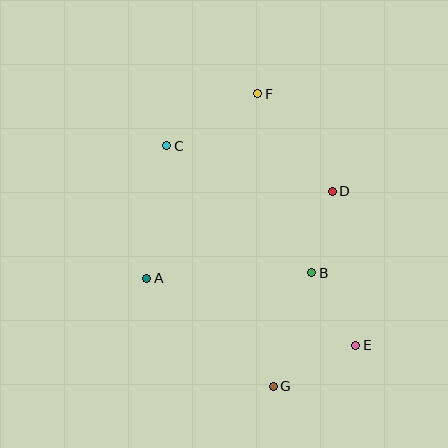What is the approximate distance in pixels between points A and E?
The distance between A and E is approximately 220 pixels.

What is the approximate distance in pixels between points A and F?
The distance between A and F is approximately 215 pixels.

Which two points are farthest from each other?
Points F and G are farthest from each other.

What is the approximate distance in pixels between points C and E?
The distance between C and E is approximately 275 pixels.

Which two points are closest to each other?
Points B and D are closest to each other.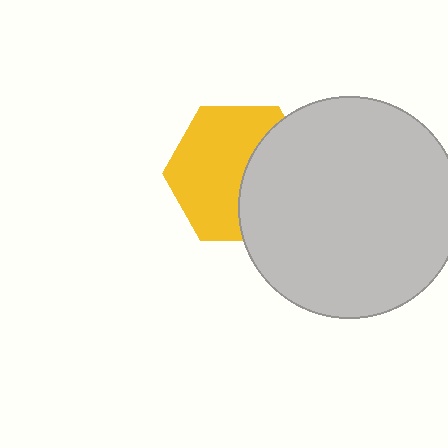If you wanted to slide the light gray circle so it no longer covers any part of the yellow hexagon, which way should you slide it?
Slide it right — that is the most direct way to separate the two shapes.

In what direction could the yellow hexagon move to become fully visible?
The yellow hexagon could move left. That would shift it out from behind the light gray circle entirely.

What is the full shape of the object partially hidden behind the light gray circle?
The partially hidden object is a yellow hexagon.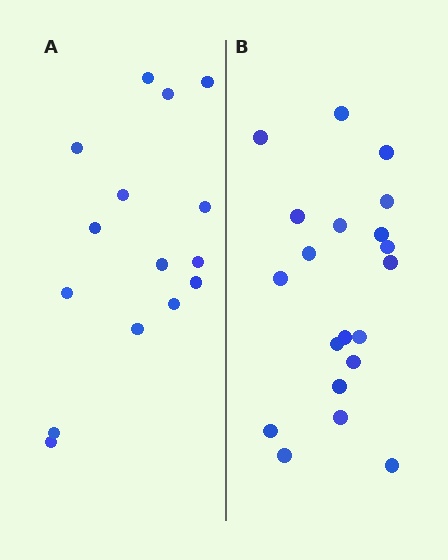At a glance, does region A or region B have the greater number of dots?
Region B (the right region) has more dots.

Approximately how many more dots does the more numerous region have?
Region B has about 5 more dots than region A.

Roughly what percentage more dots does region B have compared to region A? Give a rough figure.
About 35% more.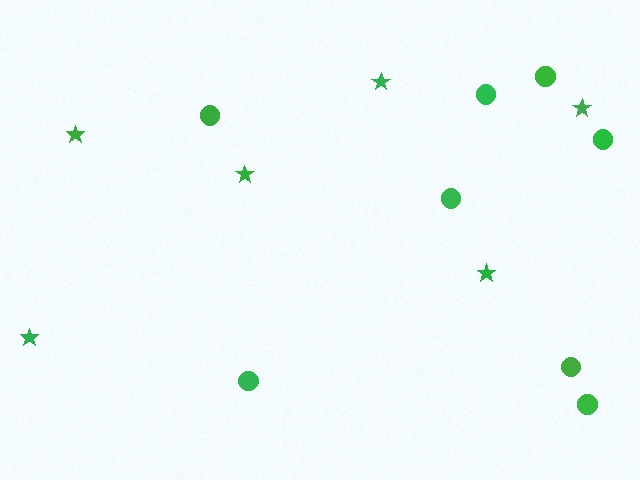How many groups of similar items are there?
There are 2 groups: one group of stars (6) and one group of circles (8).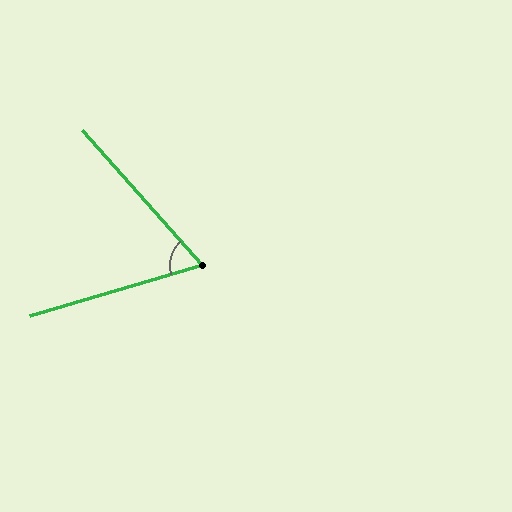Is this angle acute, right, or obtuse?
It is acute.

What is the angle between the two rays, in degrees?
Approximately 65 degrees.